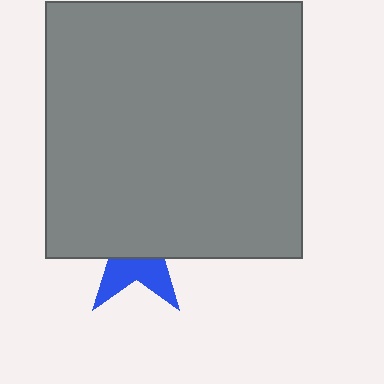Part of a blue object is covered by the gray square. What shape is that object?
It is a star.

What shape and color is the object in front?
The object in front is a gray square.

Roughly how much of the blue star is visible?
A small part of it is visible (roughly 36%).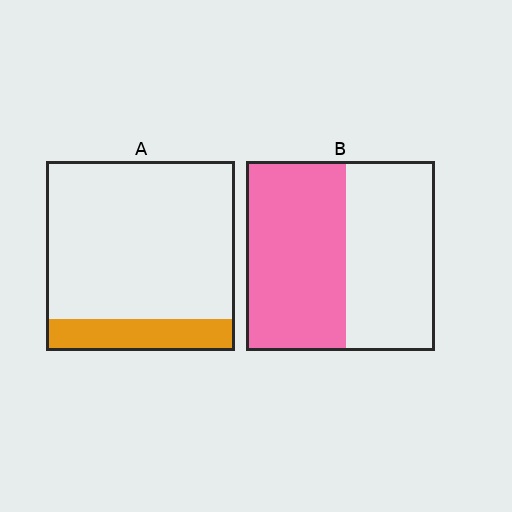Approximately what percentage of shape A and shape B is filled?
A is approximately 15% and B is approximately 55%.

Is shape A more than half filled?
No.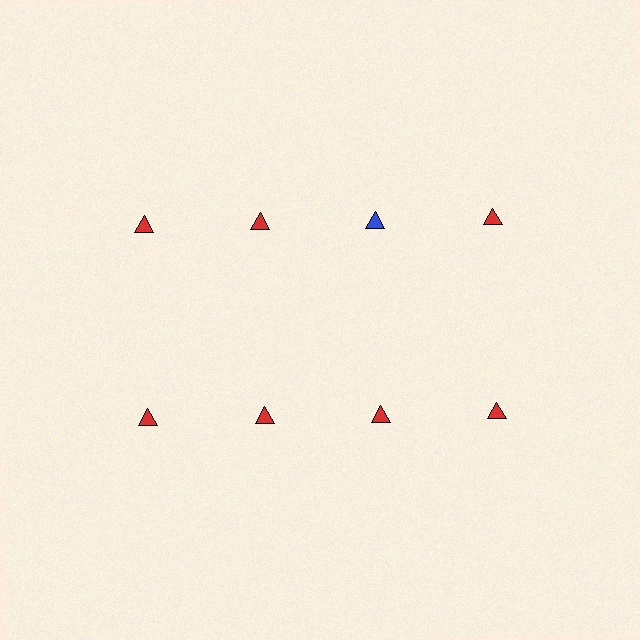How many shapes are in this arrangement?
There are 8 shapes arranged in a grid pattern.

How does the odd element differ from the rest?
It has a different color: blue instead of red.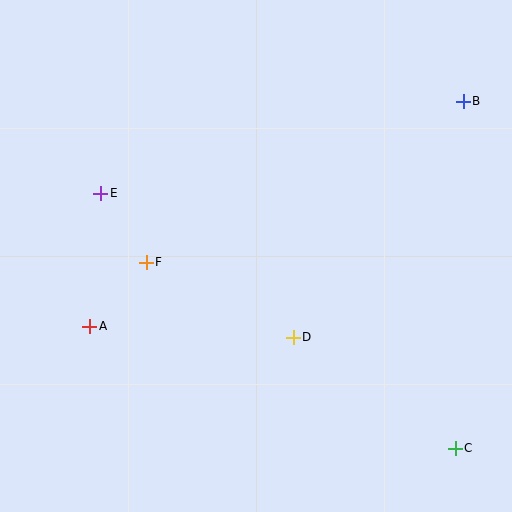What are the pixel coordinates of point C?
Point C is at (455, 448).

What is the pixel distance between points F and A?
The distance between F and A is 85 pixels.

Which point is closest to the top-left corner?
Point E is closest to the top-left corner.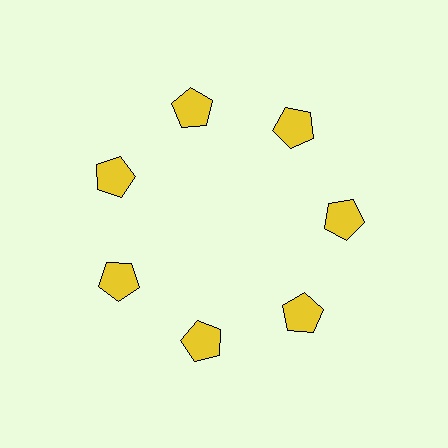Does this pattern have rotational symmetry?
Yes, this pattern has 7-fold rotational symmetry. It looks the same after rotating 51 degrees around the center.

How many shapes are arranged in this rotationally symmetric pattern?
There are 7 shapes, arranged in 7 groups of 1.